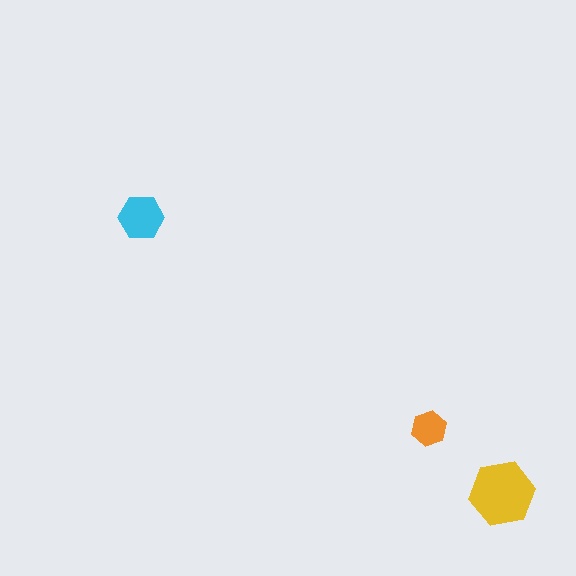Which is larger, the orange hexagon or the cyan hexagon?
The cyan one.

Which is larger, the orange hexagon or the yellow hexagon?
The yellow one.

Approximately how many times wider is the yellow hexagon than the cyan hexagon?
About 1.5 times wider.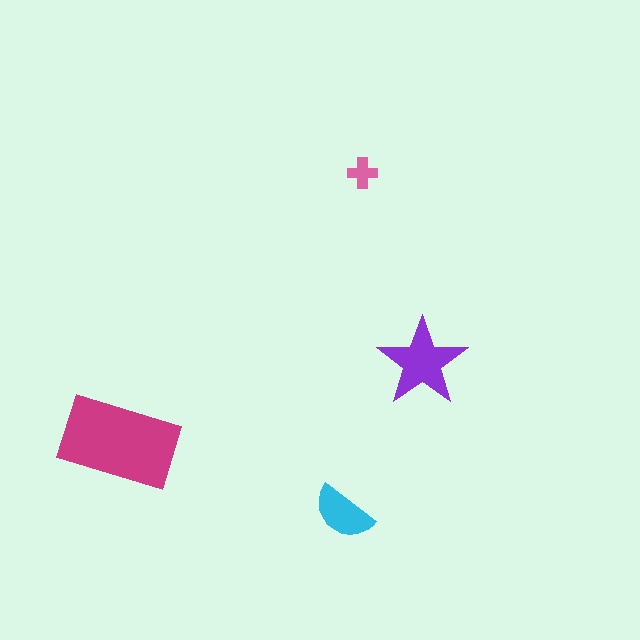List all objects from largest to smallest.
The magenta rectangle, the purple star, the cyan semicircle, the pink cross.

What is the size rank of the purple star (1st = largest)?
2nd.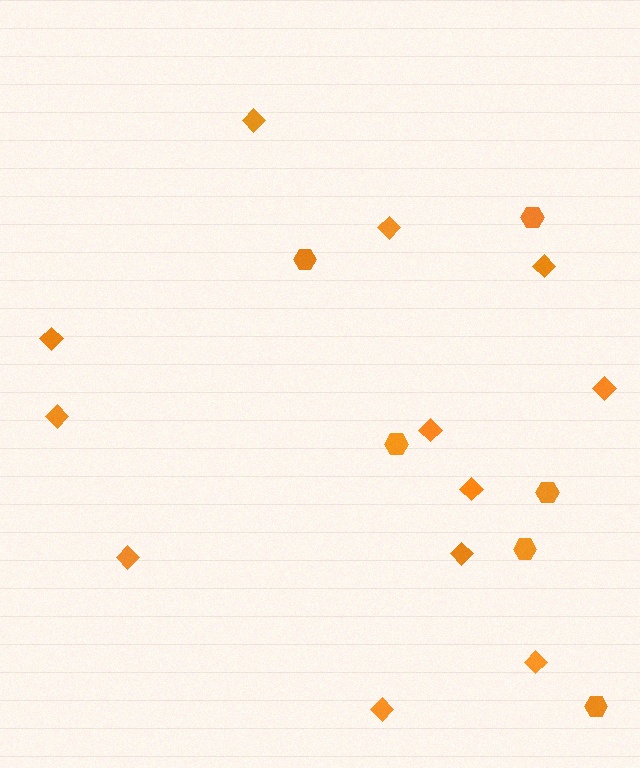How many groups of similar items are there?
There are 2 groups: one group of diamonds (12) and one group of hexagons (6).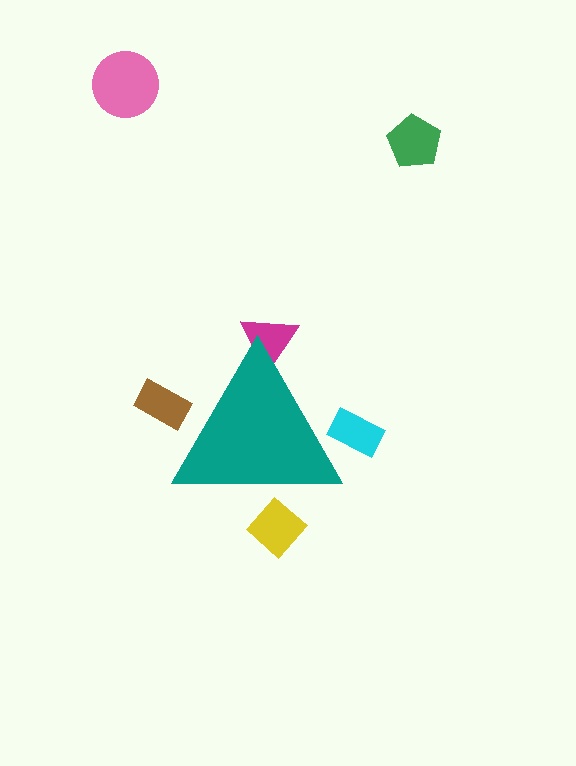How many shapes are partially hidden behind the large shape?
4 shapes are partially hidden.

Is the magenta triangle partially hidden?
Yes, the magenta triangle is partially hidden behind the teal triangle.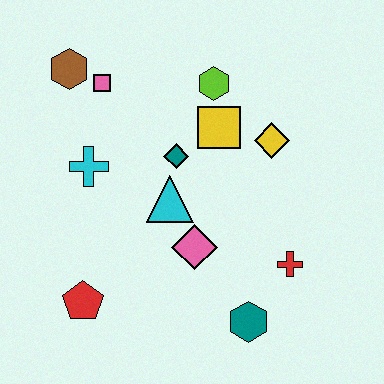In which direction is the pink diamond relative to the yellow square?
The pink diamond is below the yellow square.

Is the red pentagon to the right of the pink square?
No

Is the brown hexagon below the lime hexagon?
No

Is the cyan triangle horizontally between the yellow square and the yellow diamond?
No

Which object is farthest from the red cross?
The brown hexagon is farthest from the red cross.